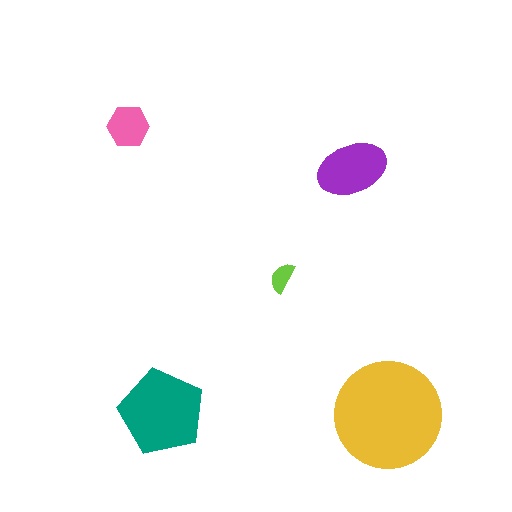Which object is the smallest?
The lime semicircle.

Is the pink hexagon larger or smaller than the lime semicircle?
Larger.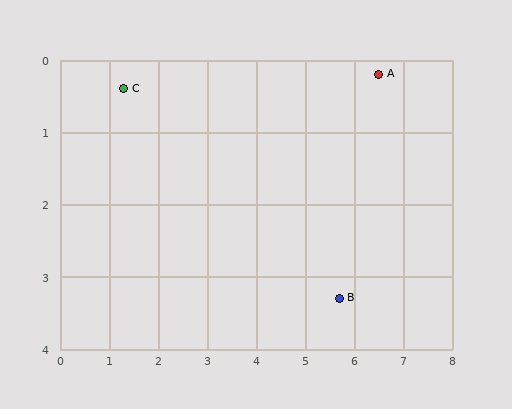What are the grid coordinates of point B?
Point B is at approximately (5.7, 3.3).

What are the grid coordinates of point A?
Point A is at approximately (6.5, 0.2).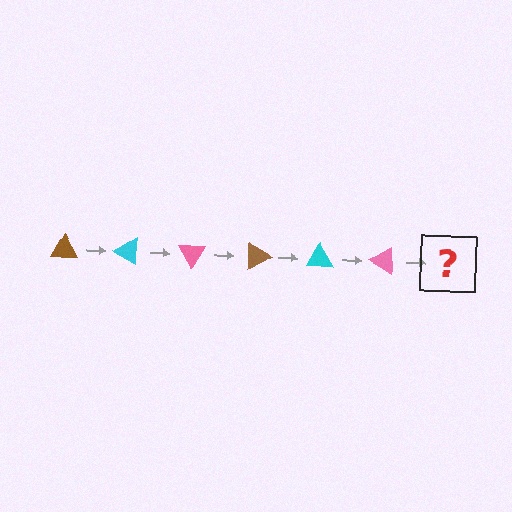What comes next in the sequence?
The next element should be a brown triangle, rotated 180 degrees from the start.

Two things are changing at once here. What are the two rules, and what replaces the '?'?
The two rules are that it rotates 30 degrees each step and the color cycles through brown, cyan, and pink. The '?' should be a brown triangle, rotated 180 degrees from the start.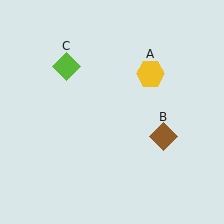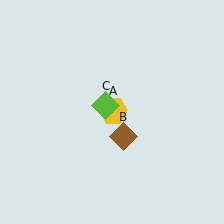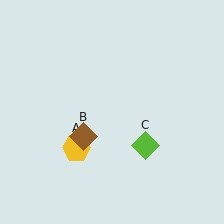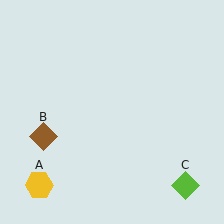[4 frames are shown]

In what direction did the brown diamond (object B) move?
The brown diamond (object B) moved left.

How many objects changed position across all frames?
3 objects changed position: yellow hexagon (object A), brown diamond (object B), lime diamond (object C).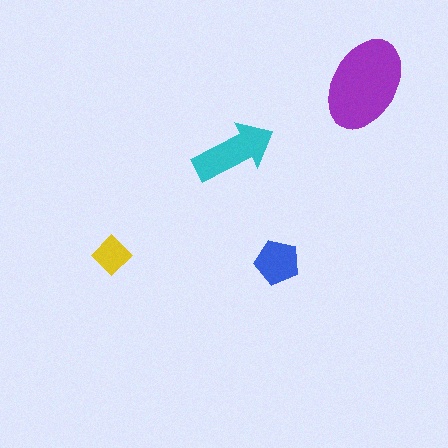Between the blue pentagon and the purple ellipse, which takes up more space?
The purple ellipse.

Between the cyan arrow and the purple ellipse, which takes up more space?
The purple ellipse.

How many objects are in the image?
There are 4 objects in the image.